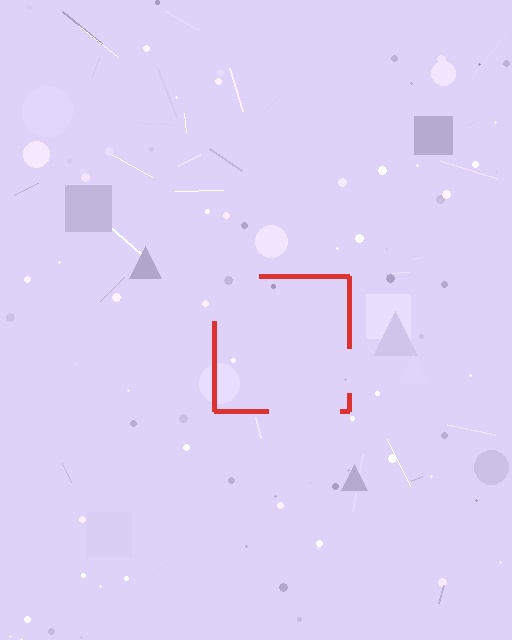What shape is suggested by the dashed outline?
The dashed outline suggests a square.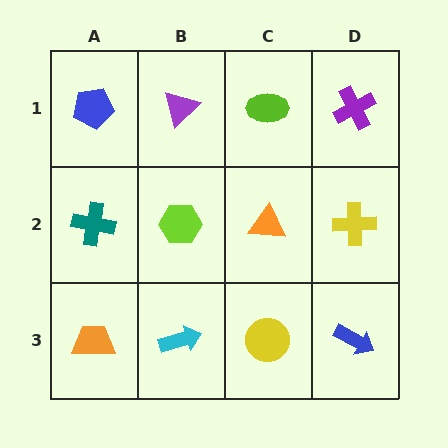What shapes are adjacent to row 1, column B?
A lime hexagon (row 2, column B), a blue pentagon (row 1, column A), a lime ellipse (row 1, column C).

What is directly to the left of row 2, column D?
An orange triangle.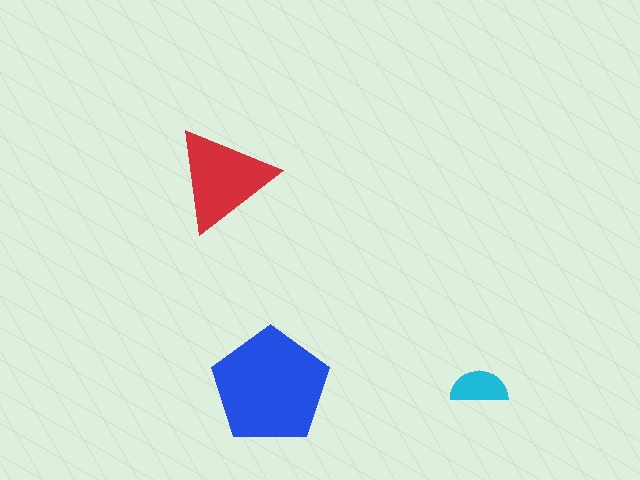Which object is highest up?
The red triangle is topmost.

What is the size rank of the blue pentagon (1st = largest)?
1st.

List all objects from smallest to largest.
The cyan semicircle, the red triangle, the blue pentagon.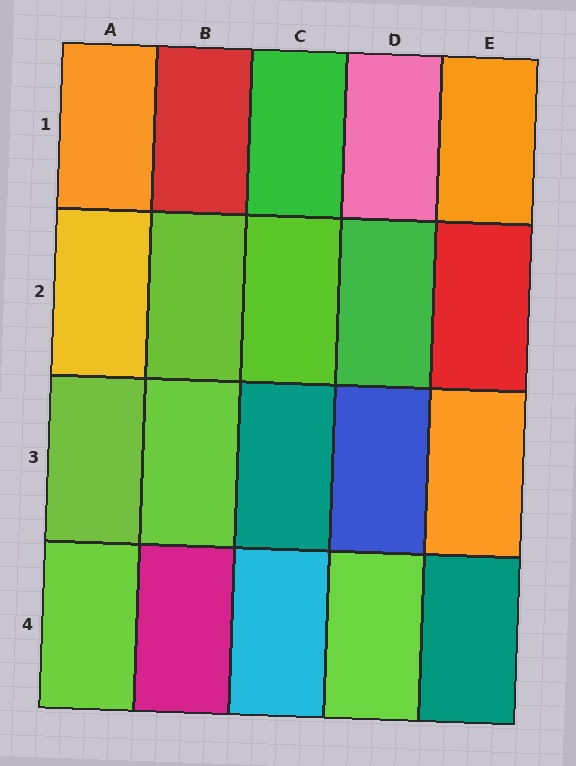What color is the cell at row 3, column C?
Teal.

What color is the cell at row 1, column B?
Red.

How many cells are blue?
1 cell is blue.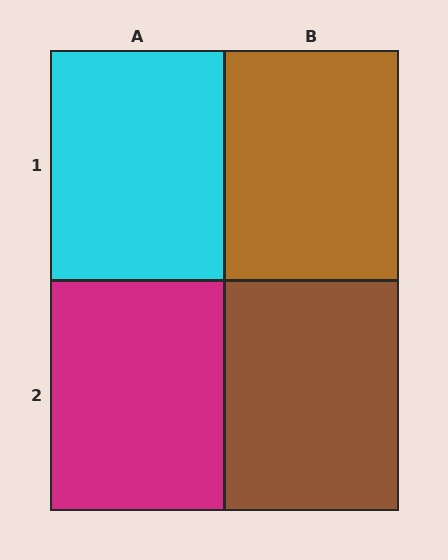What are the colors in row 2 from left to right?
Magenta, brown.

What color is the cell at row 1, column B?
Brown.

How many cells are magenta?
1 cell is magenta.